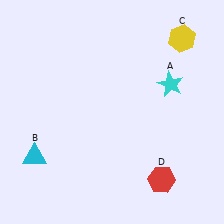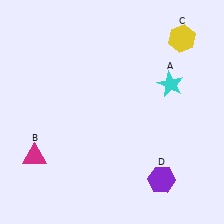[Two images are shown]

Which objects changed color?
B changed from cyan to magenta. D changed from red to purple.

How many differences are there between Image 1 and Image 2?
There are 2 differences between the two images.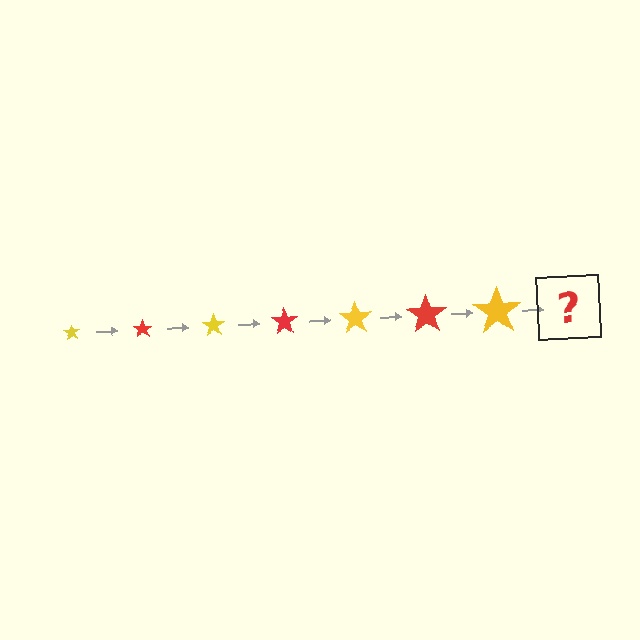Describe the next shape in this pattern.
It should be a red star, larger than the previous one.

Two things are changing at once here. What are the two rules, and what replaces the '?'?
The two rules are that the star grows larger each step and the color cycles through yellow and red. The '?' should be a red star, larger than the previous one.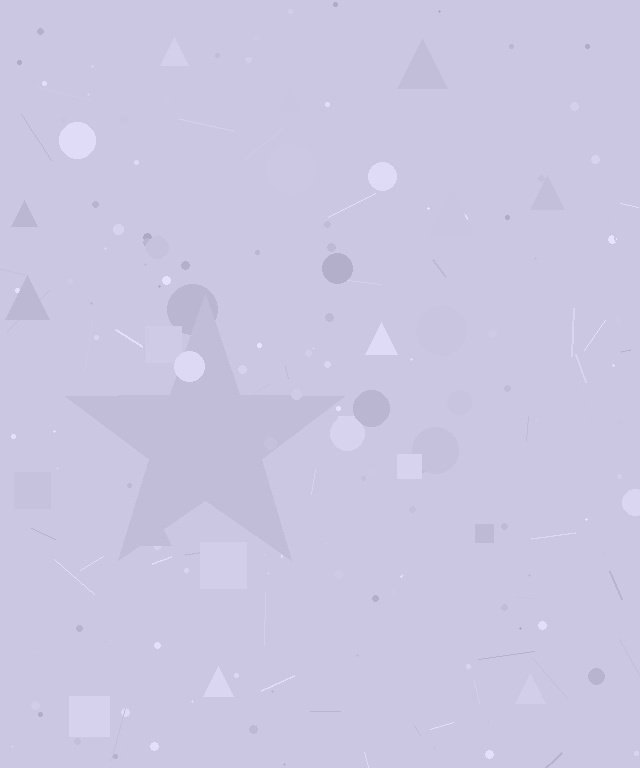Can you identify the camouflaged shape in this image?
The camouflaged shape is a star.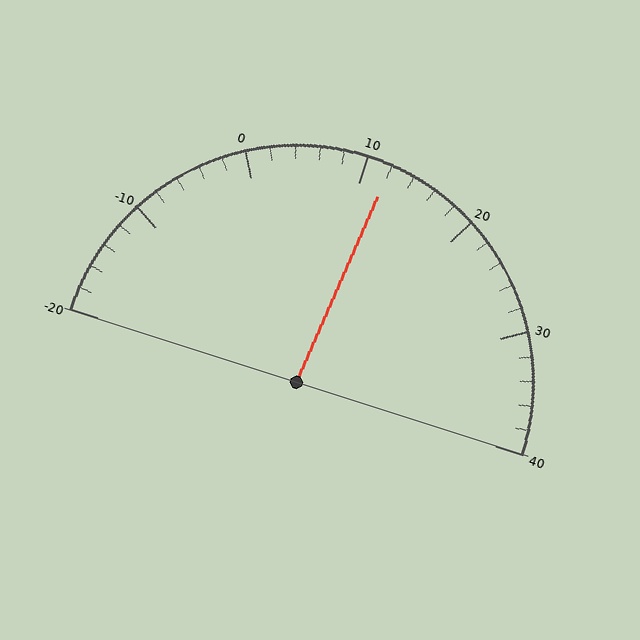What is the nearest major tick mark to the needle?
The nearest major tick mark is 10.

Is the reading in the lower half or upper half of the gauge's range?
The reading is in the upper half of the range (-20 to 40).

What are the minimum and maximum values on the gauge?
The gauge ranges from -20 to 40.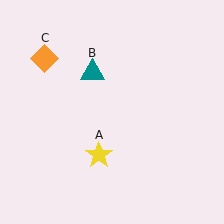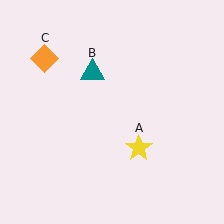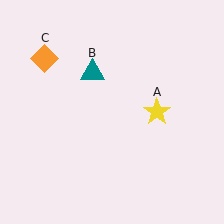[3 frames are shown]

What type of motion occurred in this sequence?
The yellow star (object A) rotated counterclockwise around the center of the scene.